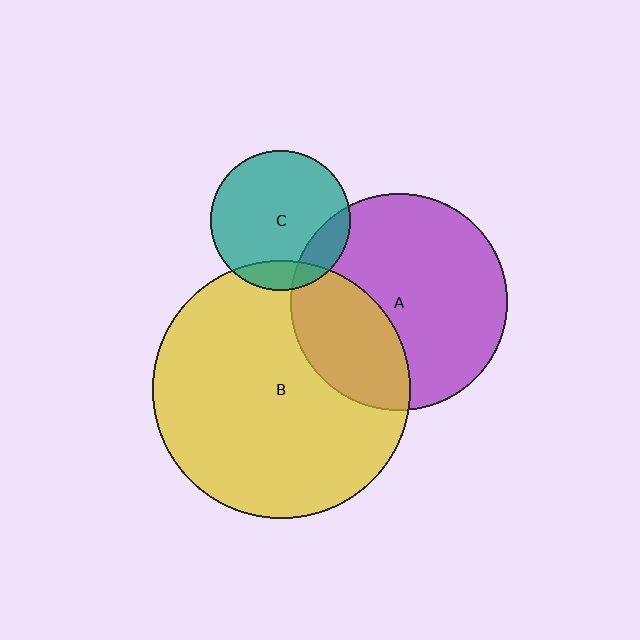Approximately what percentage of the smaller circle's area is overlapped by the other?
Approximately 15%.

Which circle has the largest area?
Circle B (yellow).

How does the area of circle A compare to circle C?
Approximately 2.4 times.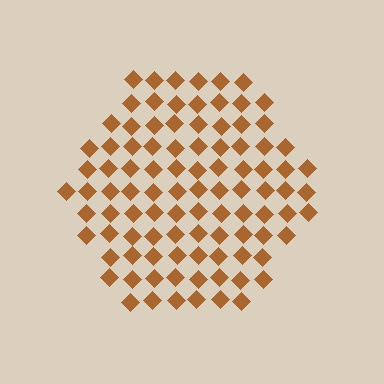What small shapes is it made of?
It is made of small diamonds.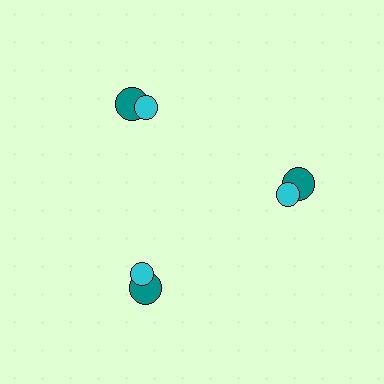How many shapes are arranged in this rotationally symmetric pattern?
There are 6 shapes, arranged in 3 groups of 2.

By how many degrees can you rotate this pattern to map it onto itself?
The pattern maps onto itself every 120 degrees of rotation.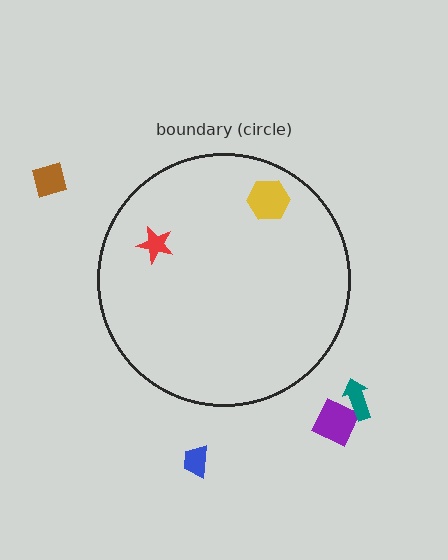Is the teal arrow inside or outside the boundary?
Outside.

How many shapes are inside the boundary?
2 inside, 4 outside.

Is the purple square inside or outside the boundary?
Outside.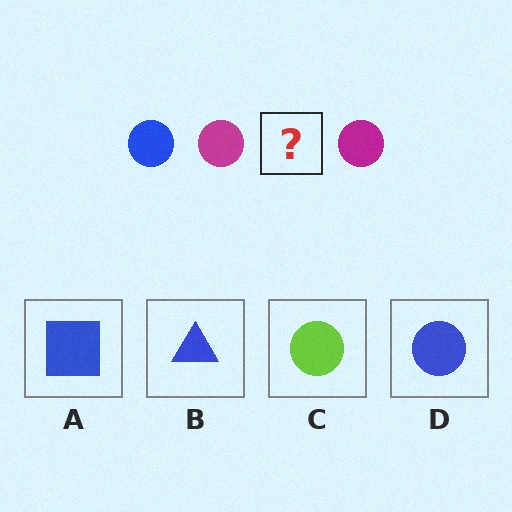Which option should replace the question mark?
Option D.